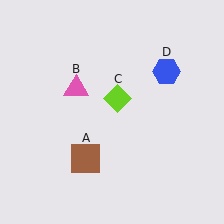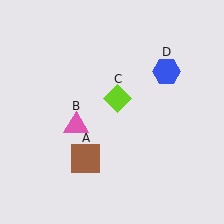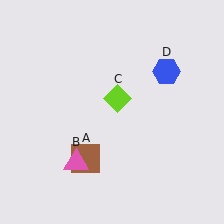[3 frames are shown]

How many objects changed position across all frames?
1 object changed position: pink triangle (object B).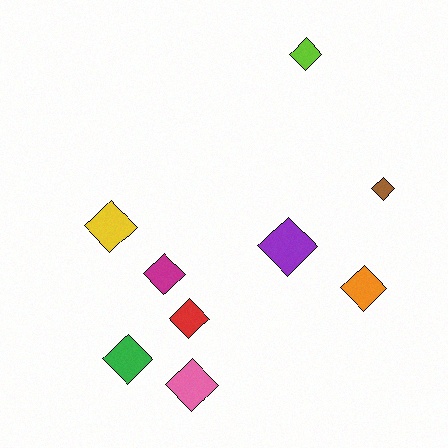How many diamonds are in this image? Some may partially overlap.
There are 9 diamonds.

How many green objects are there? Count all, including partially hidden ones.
There is 1 green object.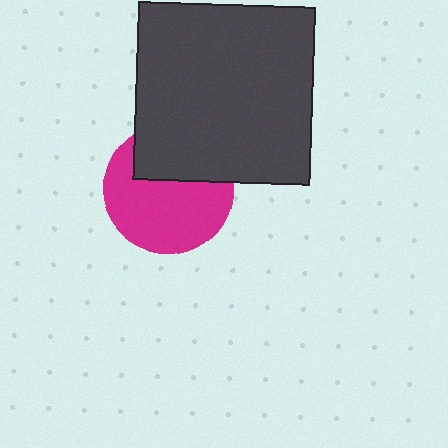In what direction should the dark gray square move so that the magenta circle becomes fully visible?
The dark gray square should move up. That is the shortest direction to clear the overlap and leave the magenta circle fully visible.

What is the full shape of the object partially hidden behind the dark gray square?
The partially hidden object is a magenta circle.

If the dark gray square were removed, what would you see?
You would see the complete magenta circle.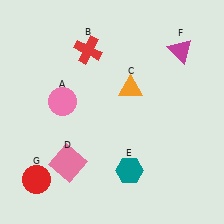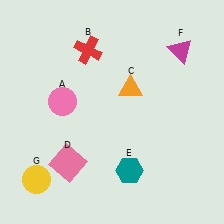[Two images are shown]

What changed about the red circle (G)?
In Image 1, G is red. In Image 2, it changed to yellow.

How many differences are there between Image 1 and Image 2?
There is 1 difference between the two images.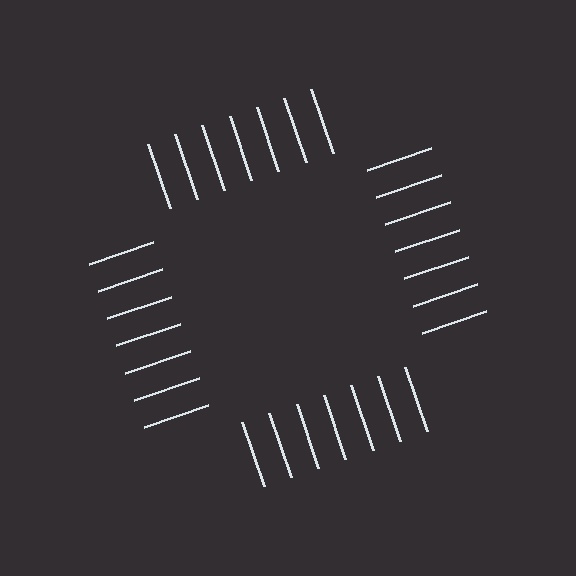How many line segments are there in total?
28 — 7 along each of the 4 edges.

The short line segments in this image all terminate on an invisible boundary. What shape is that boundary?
An illusory square — the line segments terminate on its edges but no continuous stroke is drawn.